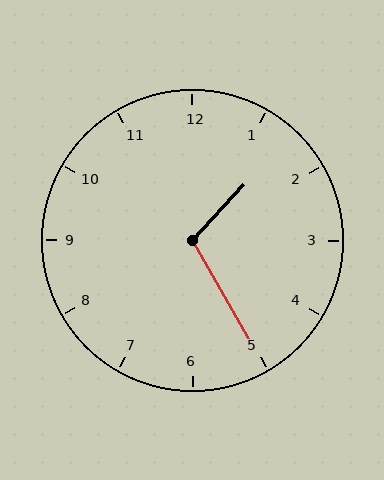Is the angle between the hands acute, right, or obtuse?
It is obtuse.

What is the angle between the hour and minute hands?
Approximately 108 degrees.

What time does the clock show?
1:25.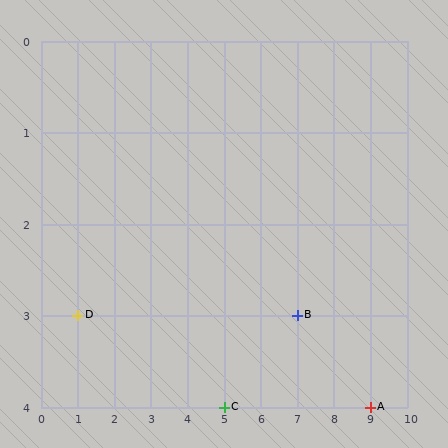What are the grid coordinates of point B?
Point B is at grid coordinates (7, 3).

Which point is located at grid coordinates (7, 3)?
Point B is at (7, 3).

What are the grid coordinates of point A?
Point A is at grid coordinates (9, 4).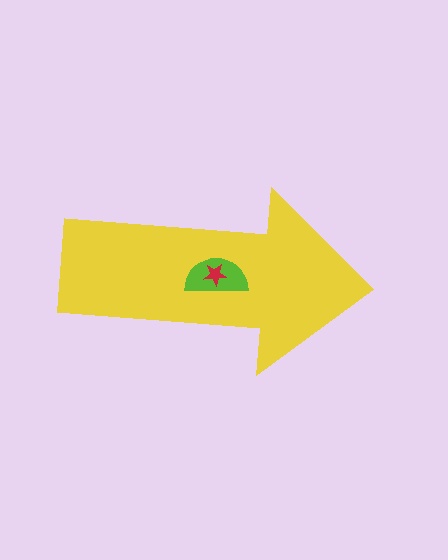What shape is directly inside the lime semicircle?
The red star.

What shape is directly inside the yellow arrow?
The lime semicircle.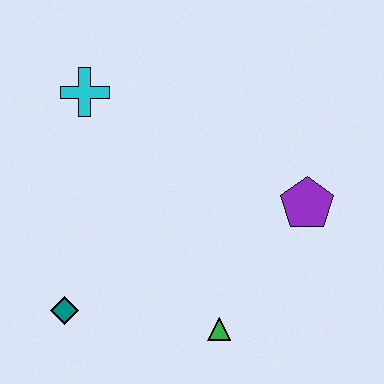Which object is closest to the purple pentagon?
The green triangle is closest to the purple pentagon.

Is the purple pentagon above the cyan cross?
No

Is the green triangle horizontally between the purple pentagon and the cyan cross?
Yes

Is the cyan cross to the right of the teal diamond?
Yes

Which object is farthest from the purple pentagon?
The teal diamond is farthest from the purple pentagon.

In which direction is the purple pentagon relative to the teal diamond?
The purple pentagon is to the right of the teal diamond.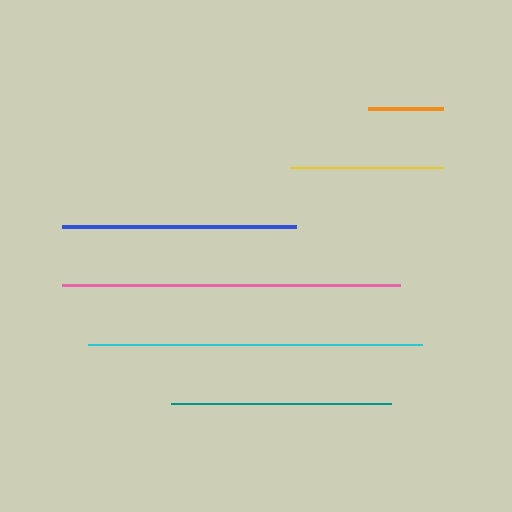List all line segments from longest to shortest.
From longest to shortest: pink, cyan, blue, teal, yellow, orange.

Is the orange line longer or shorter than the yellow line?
The yellow line is longer than the orange line.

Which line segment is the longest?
The pink line is the longest at approximately 338 pixels.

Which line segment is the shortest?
The orange line is the shortest at approximately 75 pixels.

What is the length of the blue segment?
The blue segment is approximately 234 pixels long.